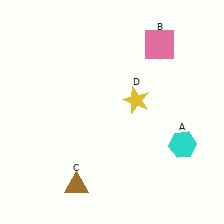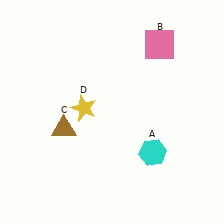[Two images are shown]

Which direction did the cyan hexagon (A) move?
The cyan hexagon (A) moved left.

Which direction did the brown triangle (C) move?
The brown triangle (C) moved up.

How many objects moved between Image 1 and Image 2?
3 objects moved between the two images.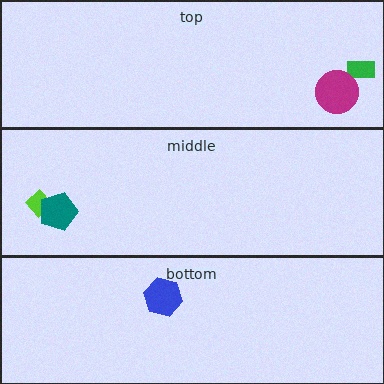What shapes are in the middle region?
The lime diamond, the teal pentagon.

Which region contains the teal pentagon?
The middle region.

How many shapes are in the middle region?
2.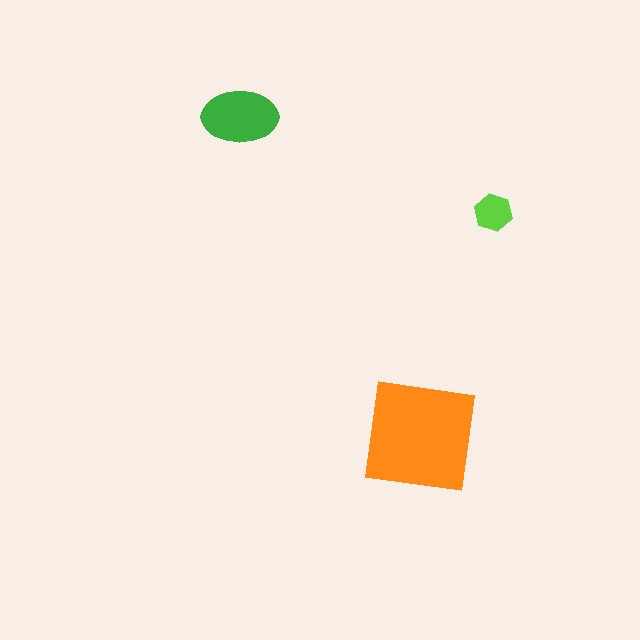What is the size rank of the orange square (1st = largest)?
1st.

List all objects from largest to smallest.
The orange square, the green ellipse, the lime hexagon.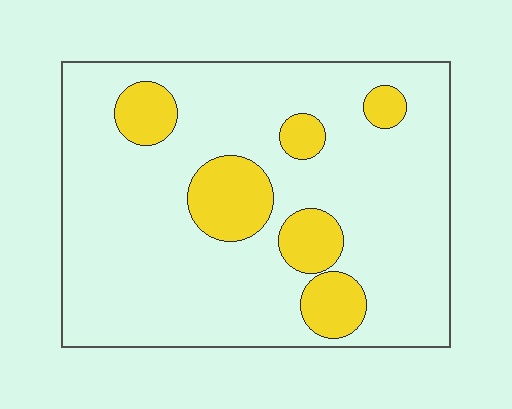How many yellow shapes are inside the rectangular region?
6.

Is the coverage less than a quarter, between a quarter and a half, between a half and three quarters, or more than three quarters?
Less than a quarter.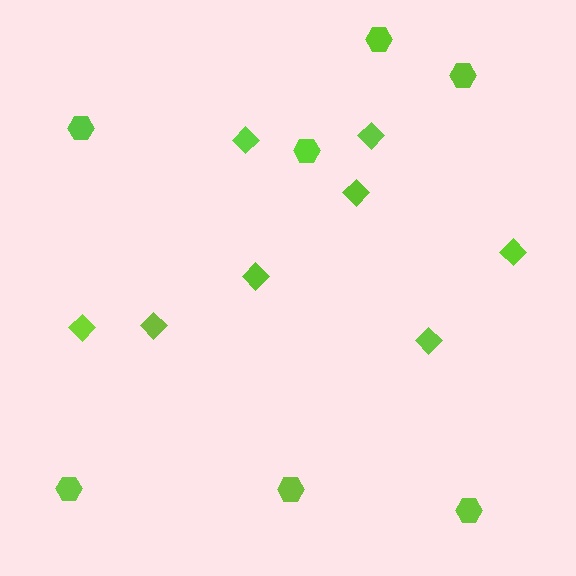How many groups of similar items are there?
There are 2 groups: one group of hexagons (7) and one group of diamonds (8).